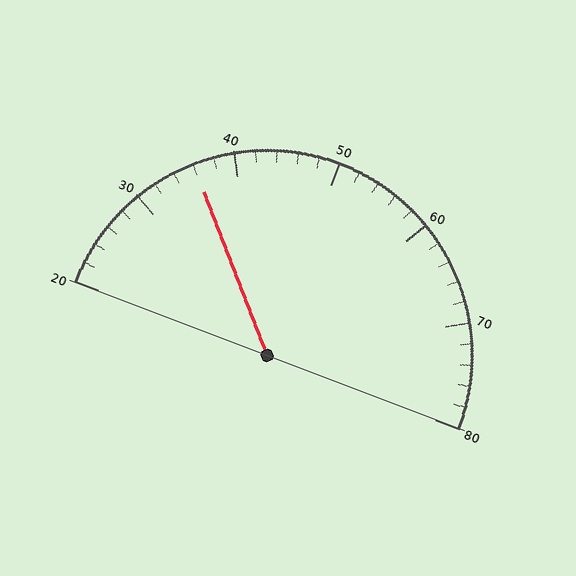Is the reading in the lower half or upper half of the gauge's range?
The reading is in the lower half of the range (20 to 80).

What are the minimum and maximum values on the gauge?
The gauge ranges from 20 to 80.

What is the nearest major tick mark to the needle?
The nearest major tick mark is 40.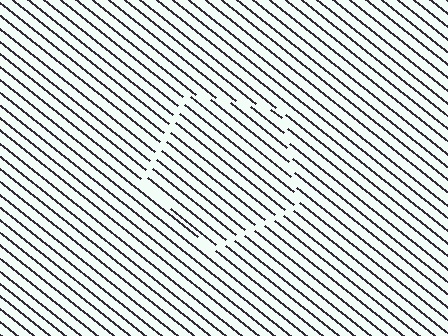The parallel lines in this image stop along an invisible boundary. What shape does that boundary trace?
An illusory pentagon. The interior of the shape contains the same grating, shifted by half a period — the contour is defined by the phase discontinuity where line-ends from the inner and outer gratings abut.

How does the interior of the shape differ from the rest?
The interior of the shape contains the same grating, shifted by half a period — the contour is defined by the phase discontinuity where line-ends from the inner and outer gratings abut.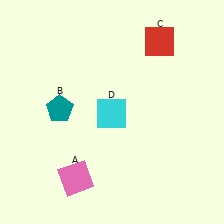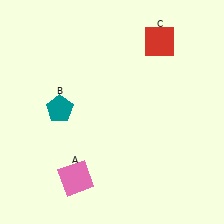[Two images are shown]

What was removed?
The cyan square (D) was removed in Image 2.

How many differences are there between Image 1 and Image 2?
There is 1 difference between the two images.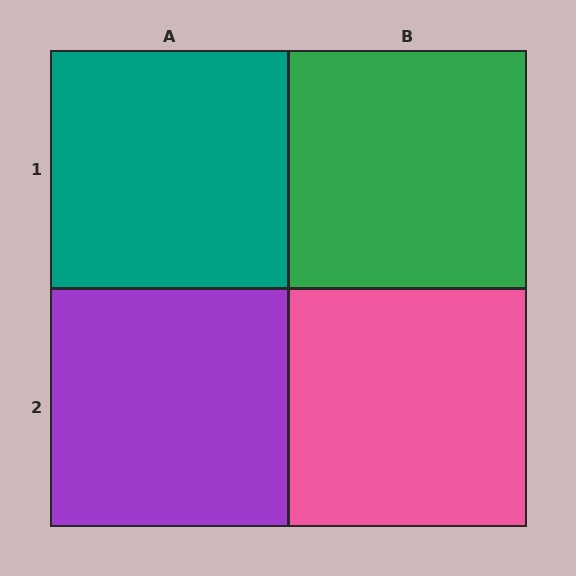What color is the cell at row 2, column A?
Purple.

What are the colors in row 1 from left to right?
Teal, green.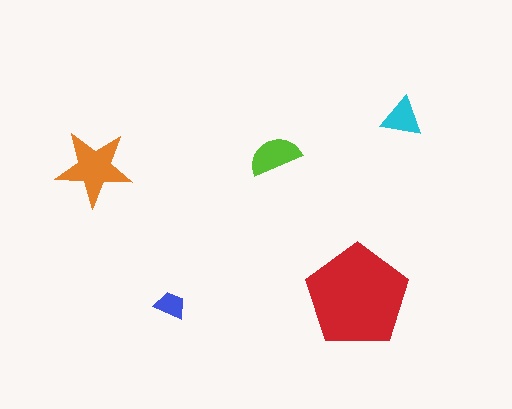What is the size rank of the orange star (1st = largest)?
2nd.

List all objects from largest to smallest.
The red pentagon, the orange star, the lime semicircle, the cyan triangle, the blue trapezoid.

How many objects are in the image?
There are 5 objects in the image.